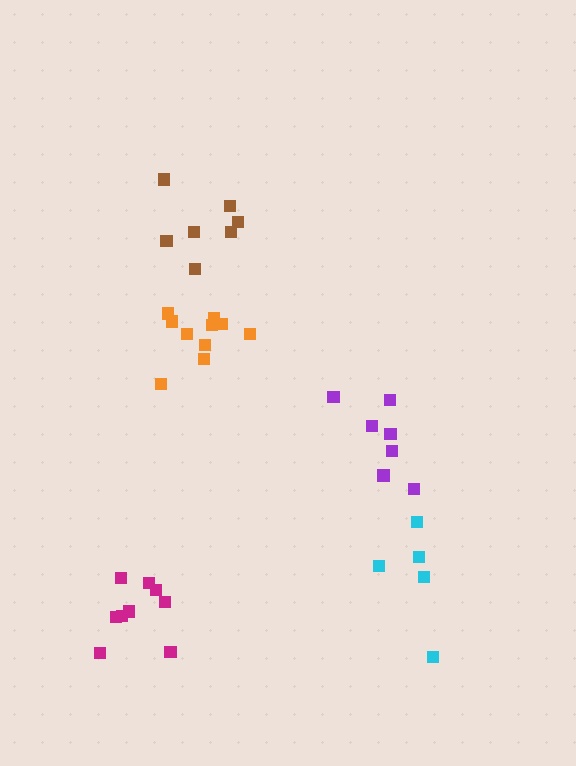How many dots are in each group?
Group 1: 7 dots, Group 2: 10 dots, Group 3: 5 dots, Group 4: 10 dots, Group 5: 7 dots (39 total).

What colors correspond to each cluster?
The clusters are colored: purple, magenta, cyan, orange, brown.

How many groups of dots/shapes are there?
There are 5 groups.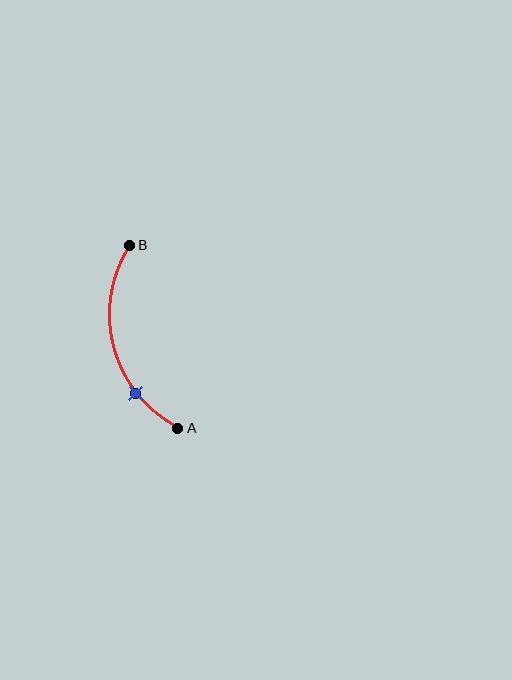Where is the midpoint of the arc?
The arc midpoint is the point on the curve farthest from the straight line joining A and B. It sits to the left of that line.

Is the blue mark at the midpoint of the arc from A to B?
No. The blue mark lies on the arc but is closer to endpoint A. The arc midpoint would be at the point on the curve equidistant along the arc from both A and B.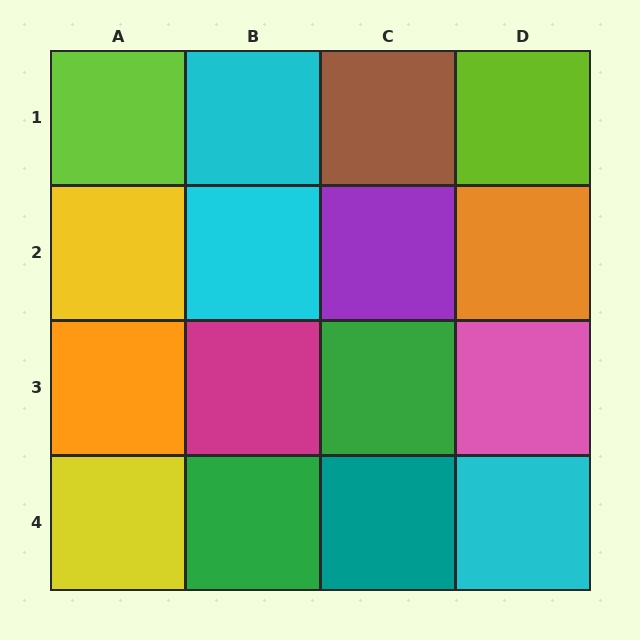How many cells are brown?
1 cell is brown.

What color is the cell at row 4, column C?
Teal.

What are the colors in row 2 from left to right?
Yellow, cyan, purple, orange.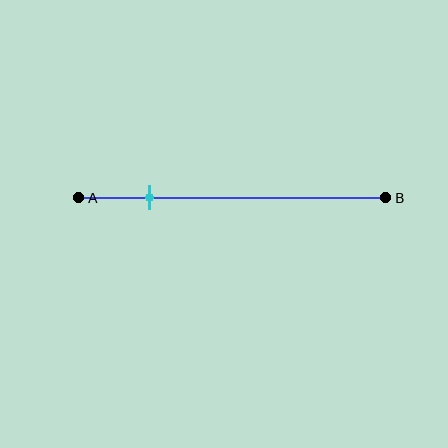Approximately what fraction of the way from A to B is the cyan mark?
The cyan mark is approximately 25% of the way from A to B.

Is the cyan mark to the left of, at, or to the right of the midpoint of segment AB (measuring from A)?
The cyan mark is to the left of the midpoint of segment AB.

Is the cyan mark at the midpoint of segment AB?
No, the mark is at about 25% from A, not at the 50% midpoint.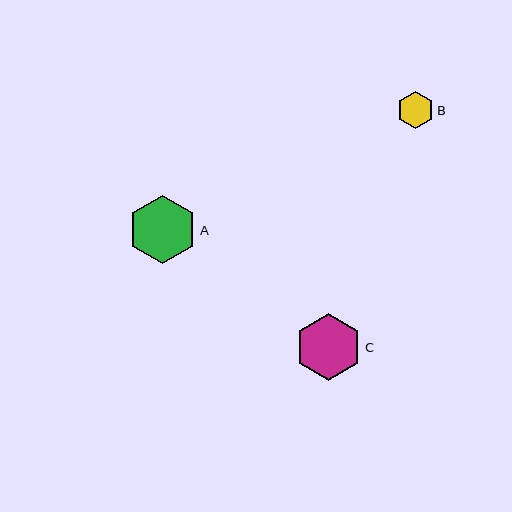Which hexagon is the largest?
Hexagon A is the largest with a size of approximately 69 pixels.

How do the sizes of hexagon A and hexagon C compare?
Hexagon A and hexagon C are approximately the same size.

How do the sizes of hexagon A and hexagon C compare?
Hexagon A and hexagon C are approximately the same size.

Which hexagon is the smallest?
Hexagon B is the smallest with a size of approximately 37 pixels.